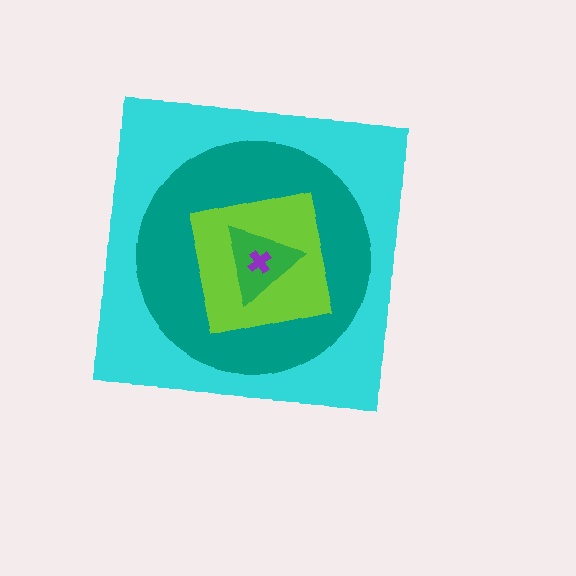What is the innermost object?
The purple cross.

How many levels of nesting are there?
5.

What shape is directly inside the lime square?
The green triangle.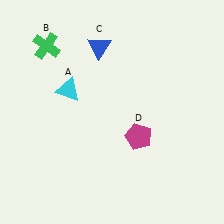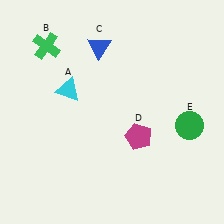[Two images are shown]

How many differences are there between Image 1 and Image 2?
There is 1 difference between the two images.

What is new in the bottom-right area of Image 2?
A green circle (E) was added in the bottom-right area of Image 2.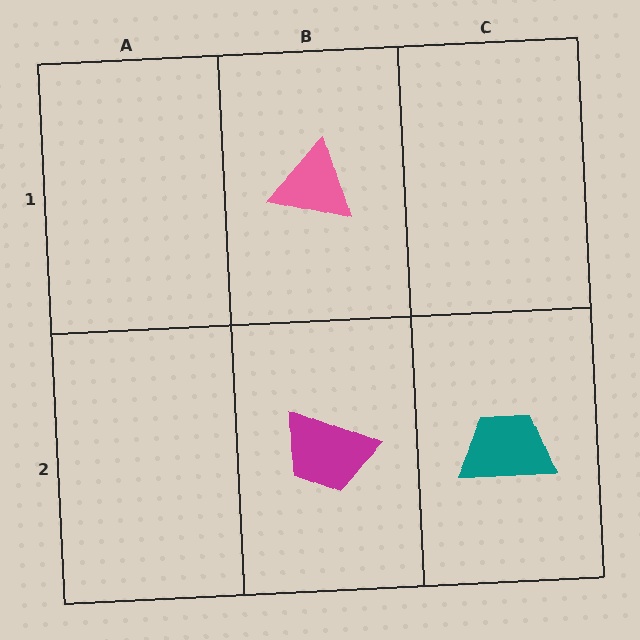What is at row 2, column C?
A teal trapezoid.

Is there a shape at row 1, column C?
No, that cell is empty.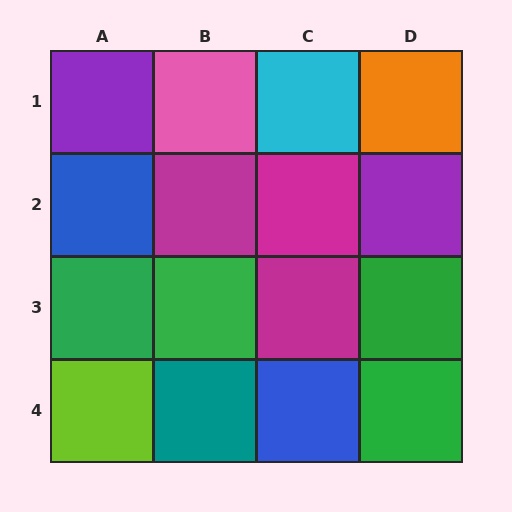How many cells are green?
4 cells are green.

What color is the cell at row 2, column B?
Magenta.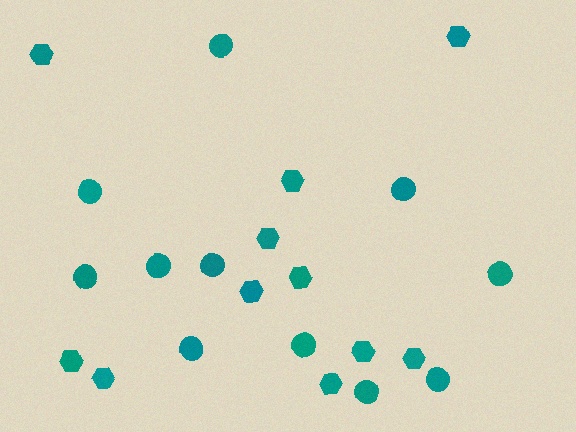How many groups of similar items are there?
There are 2 groups: one group of hexagons (11) and one group of circles (11).